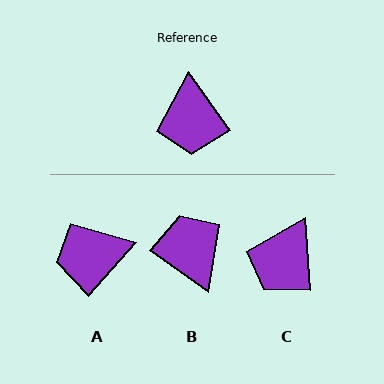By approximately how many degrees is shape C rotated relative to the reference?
Approximately 32 degrees clockwise.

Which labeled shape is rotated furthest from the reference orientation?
B, about 161 degrees away.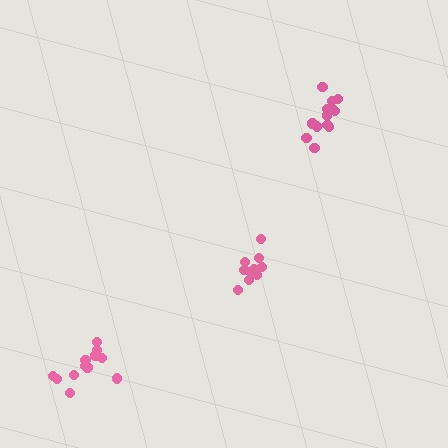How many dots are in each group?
Group 1: 10 dots, Group 2: 13 dots, Group 3: 12 dots (35 total).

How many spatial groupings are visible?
There are 3 spatial groupings.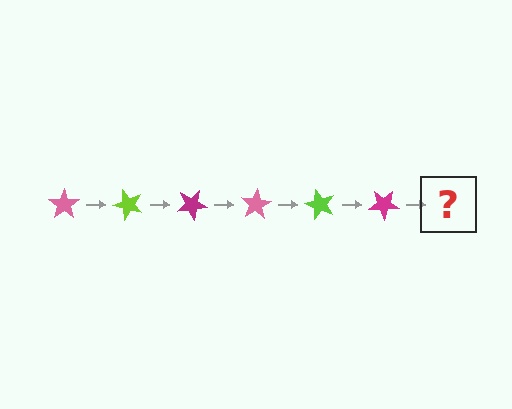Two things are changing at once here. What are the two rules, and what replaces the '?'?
The two rules are that it rotates 50 degrees each step and the color cycles through pink, lime, and magenta. The '?' should be a pink star, rotated 300 degrees from the start.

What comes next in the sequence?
The next element should be a pink star, rotated 300 degrees from the start.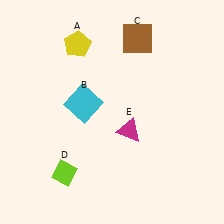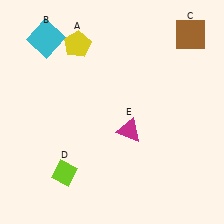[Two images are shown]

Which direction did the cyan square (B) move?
The cyan square (B) moved up.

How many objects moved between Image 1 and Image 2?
2 objects moved between the two images.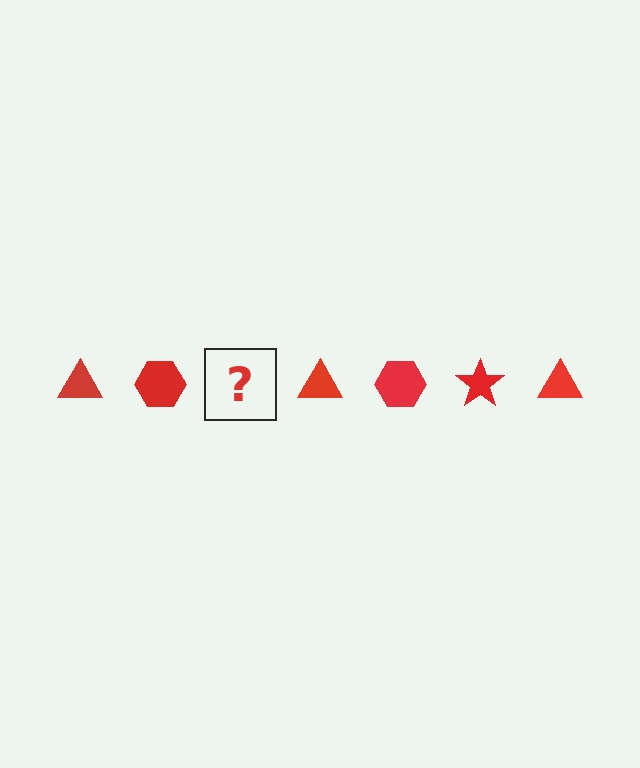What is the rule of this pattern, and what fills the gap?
The rule is that the pattern cycles through triangle, hexagon, star shapes in red. The gap should be filled with a red star.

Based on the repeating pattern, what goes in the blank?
The blank should be a red star.